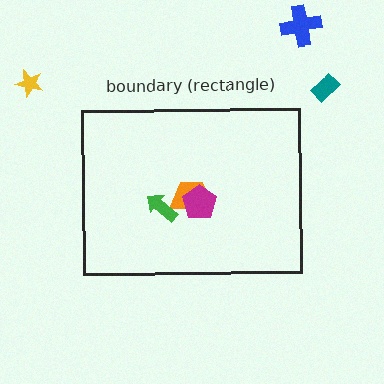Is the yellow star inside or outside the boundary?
Outside.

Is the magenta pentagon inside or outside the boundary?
Inside.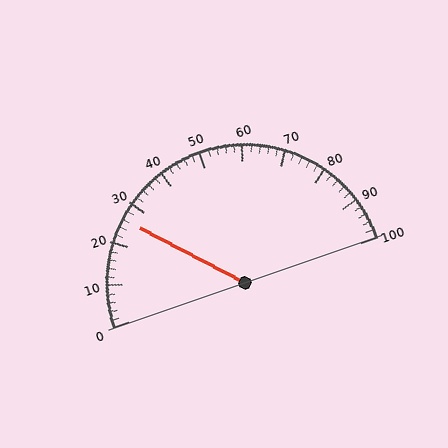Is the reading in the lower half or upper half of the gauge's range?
The reading is in the lower half of the range (0 to 100).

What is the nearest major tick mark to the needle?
The nearest major tick mark is 30.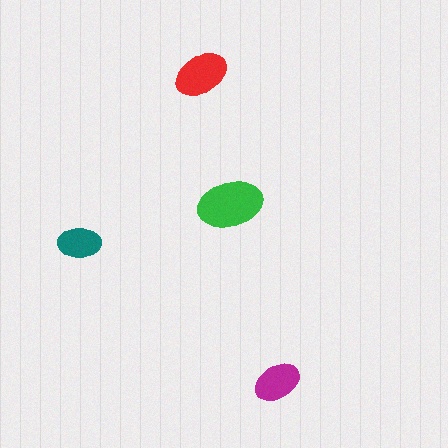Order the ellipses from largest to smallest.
the green one, the red one, the magenta one, the teal one.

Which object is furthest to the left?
The teal ellipse is leftmost.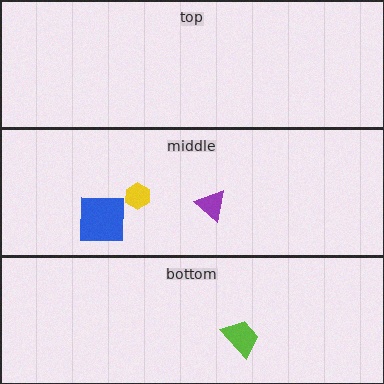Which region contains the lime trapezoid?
The bottom region.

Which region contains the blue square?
The middle region.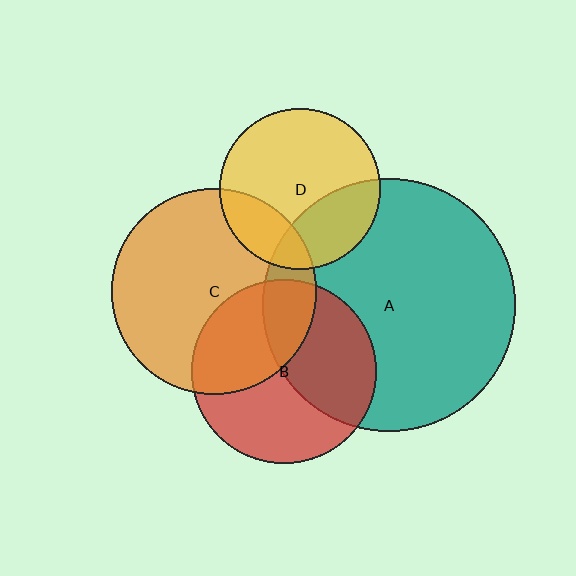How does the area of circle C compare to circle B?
Approximately 1.2 times.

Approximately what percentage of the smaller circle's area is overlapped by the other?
Approximately 45%.